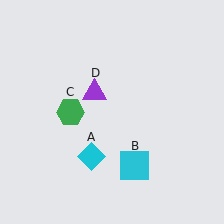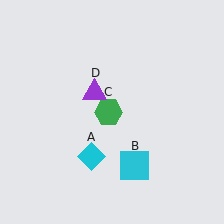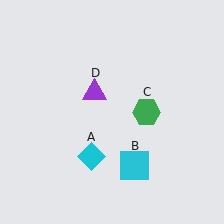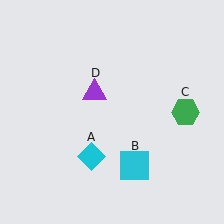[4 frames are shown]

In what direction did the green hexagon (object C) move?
The green hexagon (object C) moved right.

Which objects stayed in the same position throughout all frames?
Cyan diamond (object A) and cyan square (object B) and purple triangle (object D) remained stationary.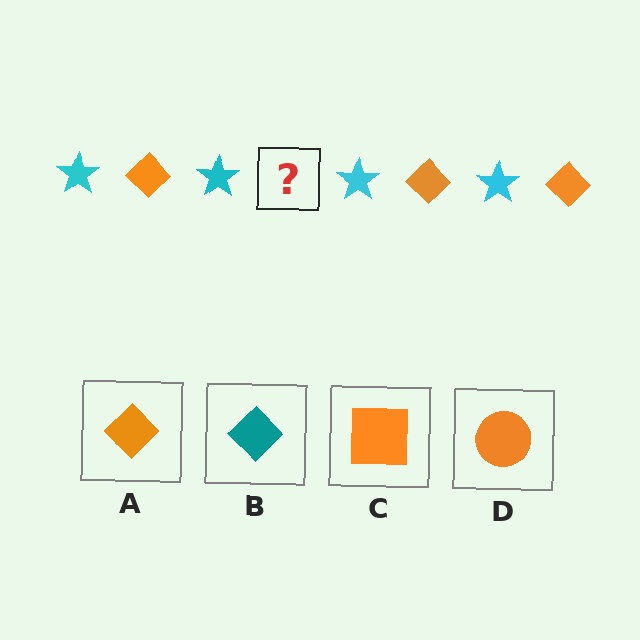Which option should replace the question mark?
Option A.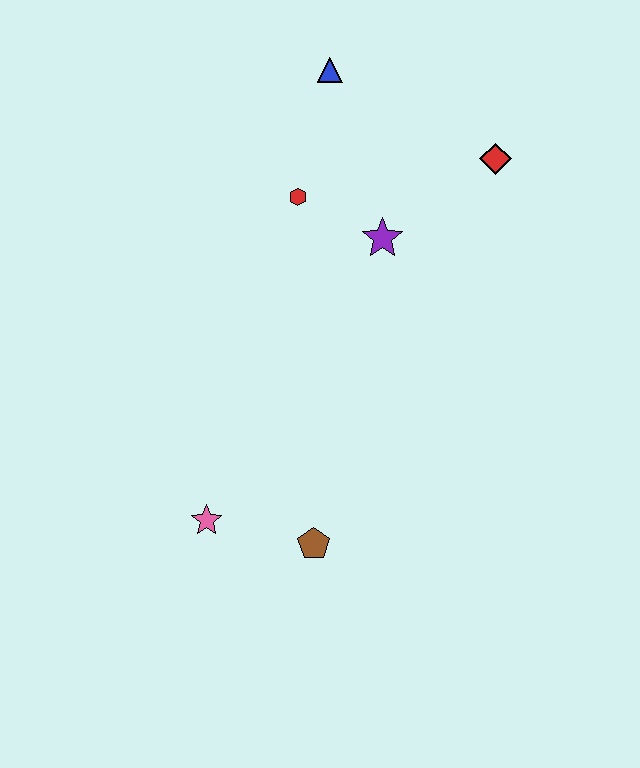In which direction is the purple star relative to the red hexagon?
The purple star is to the right of the red hexagon.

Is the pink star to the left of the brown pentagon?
Yes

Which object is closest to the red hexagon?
The purple star is closest to the red hexagon.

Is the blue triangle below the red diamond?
No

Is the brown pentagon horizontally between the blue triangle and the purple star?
No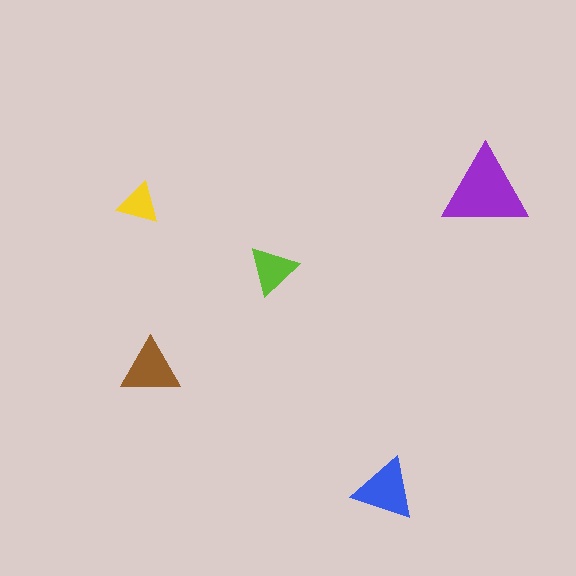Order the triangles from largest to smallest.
the purple one, the blue one, the brown one, the lime one, the yellow one.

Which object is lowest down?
The blue triangle is bottommost.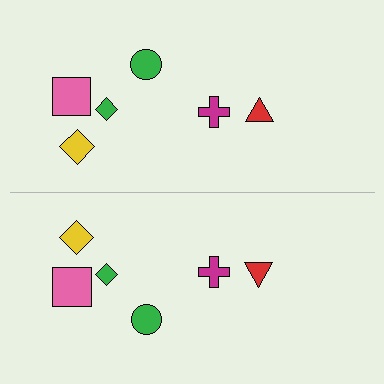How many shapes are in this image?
There are 12 shapes in this image.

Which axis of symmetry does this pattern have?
The pattern has a horizontal axis of symmetry running through the center of the image.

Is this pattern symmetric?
Yes, this pattern has bilateral (reflection) symmetry.